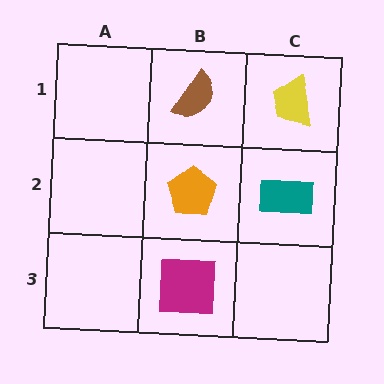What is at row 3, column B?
A magenta square.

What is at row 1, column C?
A yellow trapezoid.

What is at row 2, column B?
An orange pentagon.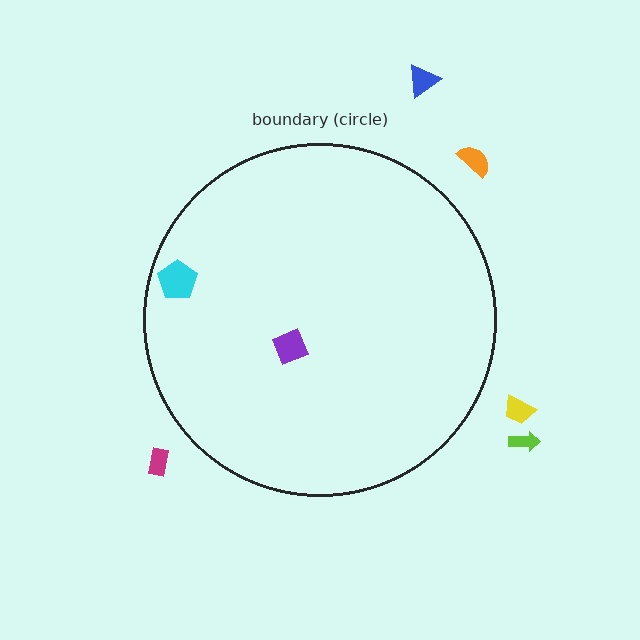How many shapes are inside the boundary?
2 inside, 5 outside.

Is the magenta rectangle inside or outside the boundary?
Outside.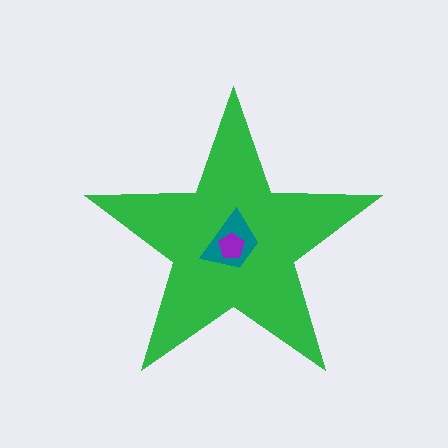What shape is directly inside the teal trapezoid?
The purple pentagon.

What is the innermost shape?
The purple pentagon.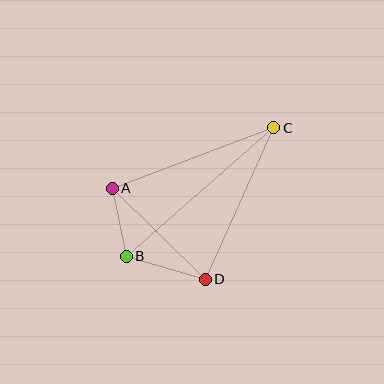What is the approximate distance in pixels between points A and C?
The distance between A and C is approximately 172 pixels.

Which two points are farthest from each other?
Points B and C are farthest from each other.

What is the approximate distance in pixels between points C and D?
The distance between C and D is approximately 166 pixels.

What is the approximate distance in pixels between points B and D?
The distance between B and D is approximately 82 pixels.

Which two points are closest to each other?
Points A and B are closest to each other.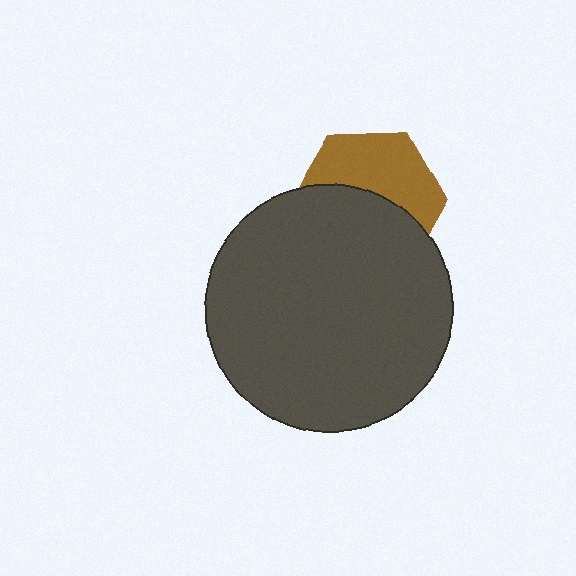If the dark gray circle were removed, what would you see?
You would see the complete brown hexagon.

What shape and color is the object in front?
The object in front is a dark gray circle.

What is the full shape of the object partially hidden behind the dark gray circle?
The partially hidden object is a brown hexagon.